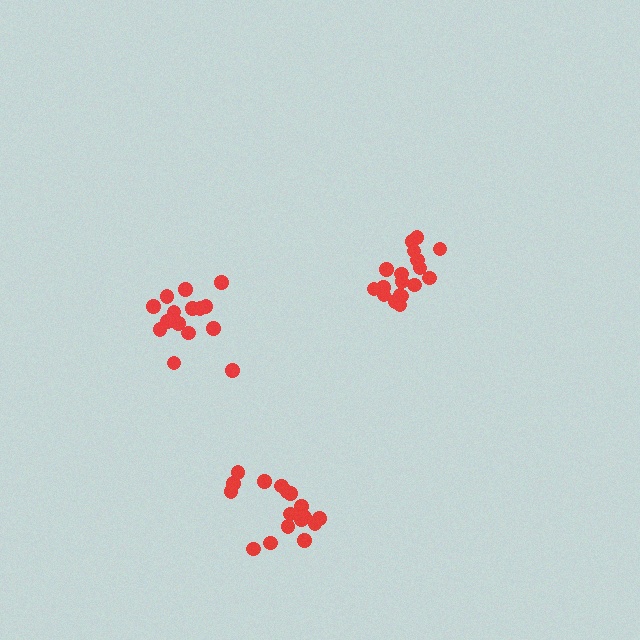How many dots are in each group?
Group 1: 15 dots, Group 2: 18 dots, Group 3: 17 dots (50 total).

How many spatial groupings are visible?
There are 3 spatial groupings.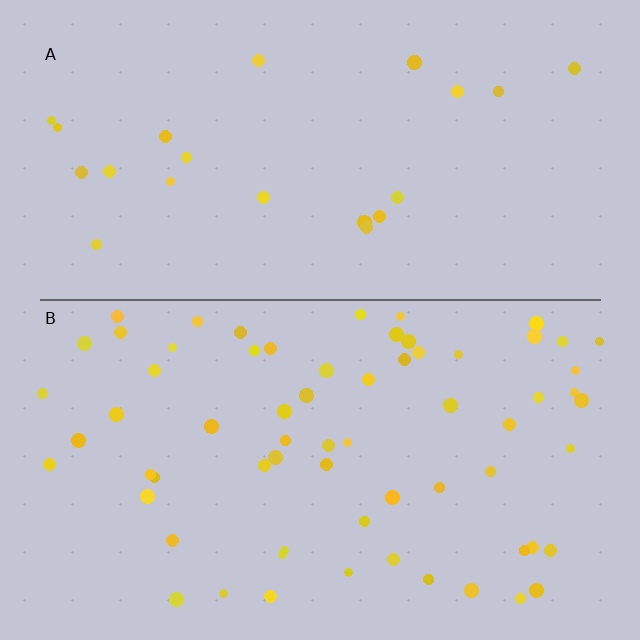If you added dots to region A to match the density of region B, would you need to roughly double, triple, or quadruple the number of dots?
Approximately triple.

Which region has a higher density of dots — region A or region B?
B (the bottom).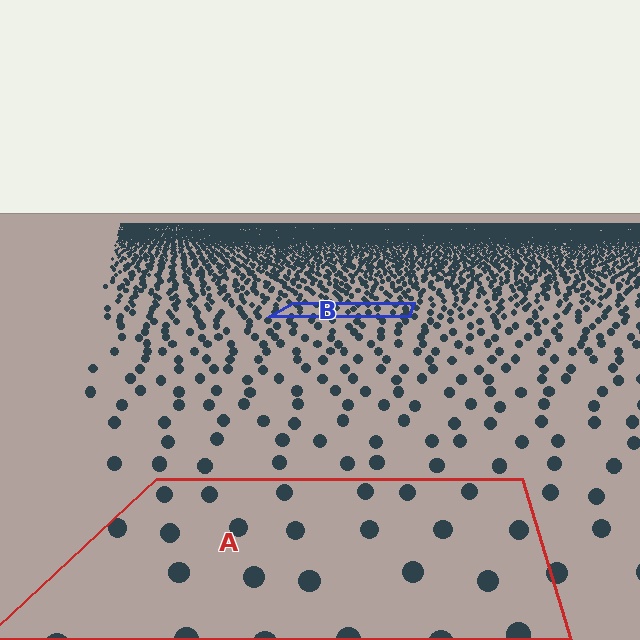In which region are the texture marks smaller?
The texture marks are smaller in region B, because it is farther away.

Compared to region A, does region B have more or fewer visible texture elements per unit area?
Region B has more texture elements per unit area — they are packed more densely because it is farther away.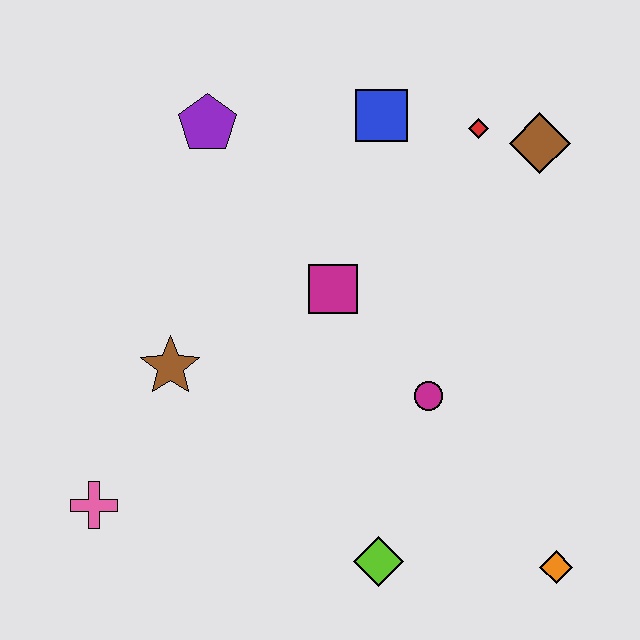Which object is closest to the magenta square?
The magenta circle is closest to the magenta square.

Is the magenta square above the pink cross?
Yes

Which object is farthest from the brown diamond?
The pink cross is farthest from the brown diamond.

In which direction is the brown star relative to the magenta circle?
The brown star is to the left of the magenta circle.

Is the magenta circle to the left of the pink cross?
No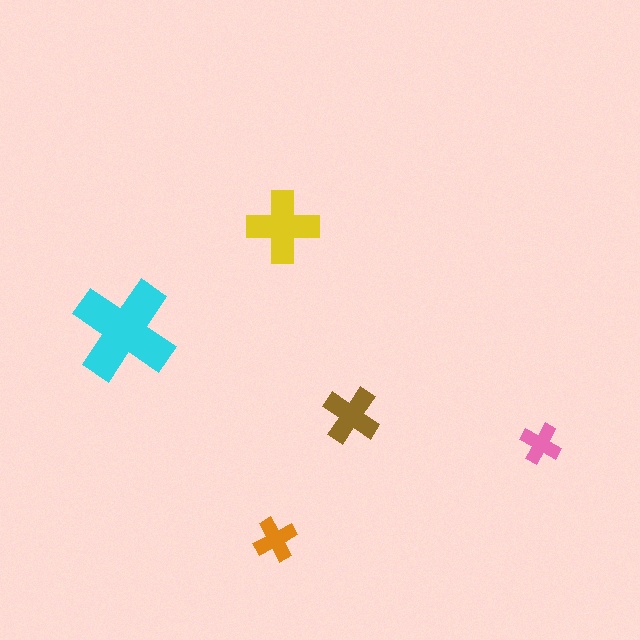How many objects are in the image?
There are 5 objects in the image.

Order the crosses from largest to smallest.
the cyan one, the yellow one, the brown one, the orange one, the pink one.